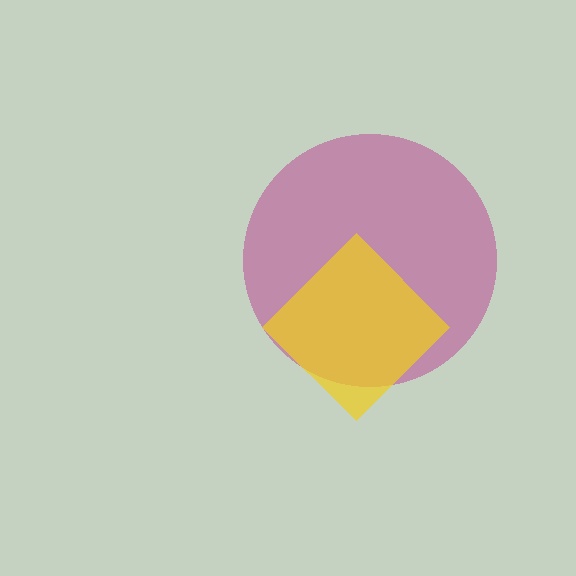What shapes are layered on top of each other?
The layered shapes are: a magenta circle, a yellow diamond.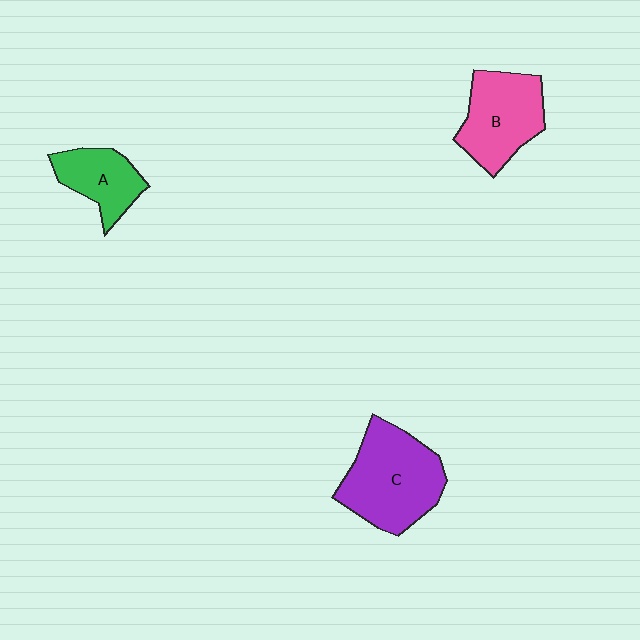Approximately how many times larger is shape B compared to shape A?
Approximately 1.5 times.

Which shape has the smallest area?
Shape A (green).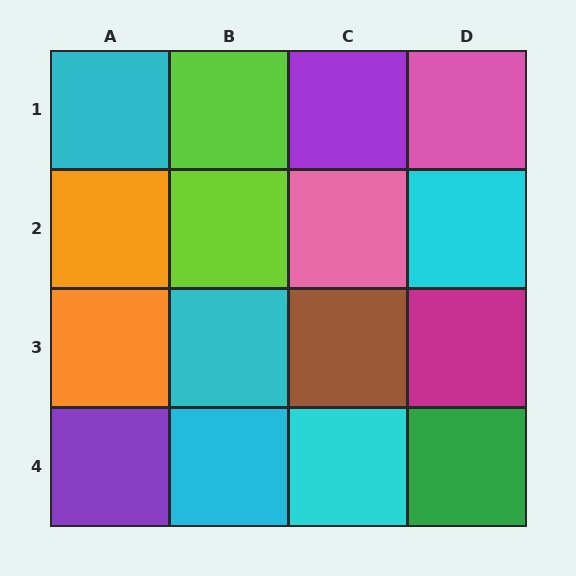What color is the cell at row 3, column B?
Cyan.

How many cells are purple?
2 cells are purple.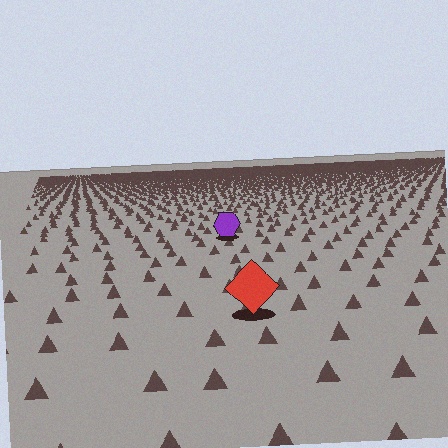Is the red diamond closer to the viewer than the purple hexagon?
Yes. The red diamond is closer — you can tell from the texture gradient: the ground texture is coarser near it.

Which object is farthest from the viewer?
The purple hexagon is farthest from the viewer. It appears smaller and the ground texture around it is denser.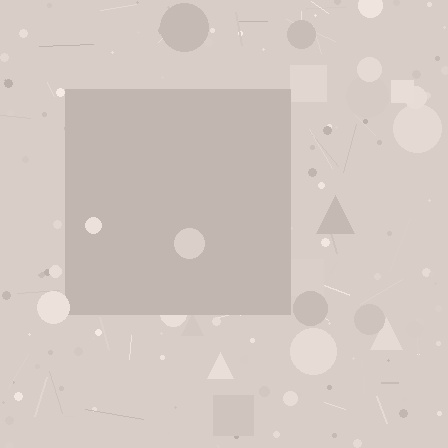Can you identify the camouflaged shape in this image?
The camouflaged shape is a square.